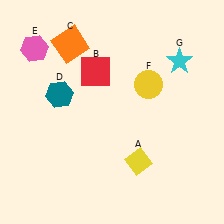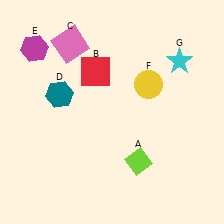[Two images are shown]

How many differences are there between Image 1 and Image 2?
There are 3 differences between the two images.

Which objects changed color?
A changed from yellow to lime. C changed from orange to pink. E changed from pink to magenta.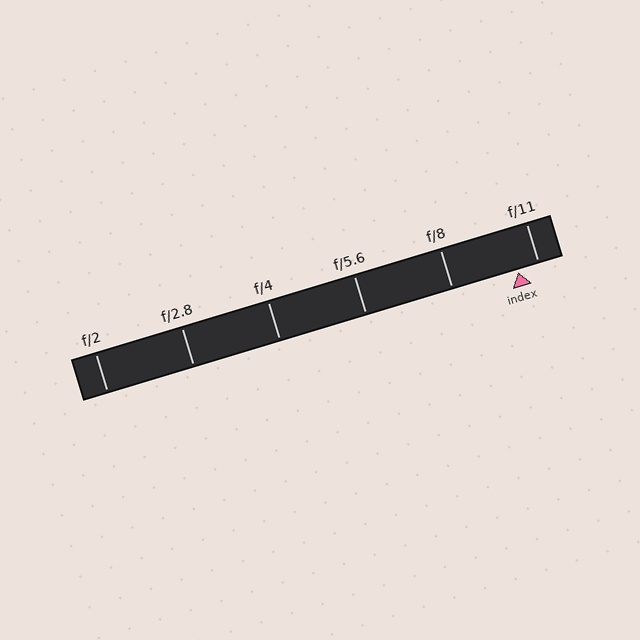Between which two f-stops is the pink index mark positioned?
The index mark is between f/8 and f/11.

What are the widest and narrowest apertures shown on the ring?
The widest aperture shown is f/2 and the narrowest is f/11.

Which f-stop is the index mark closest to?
The index mark is closest to f/11.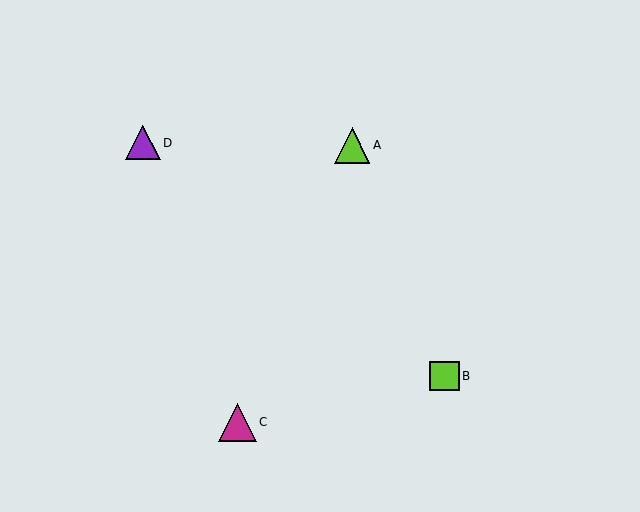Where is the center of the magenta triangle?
The center of the magenta triangle is at (237, 422).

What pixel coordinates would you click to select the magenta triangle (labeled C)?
Click at (237, 422) to select the magenta triangle C.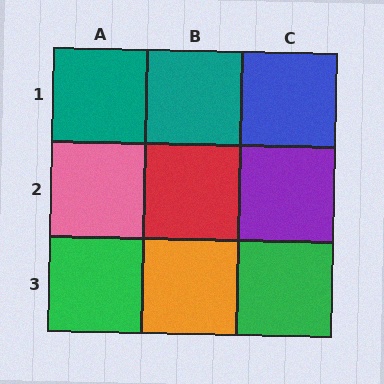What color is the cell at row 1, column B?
Teal.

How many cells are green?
2 cells are green.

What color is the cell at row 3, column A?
Green.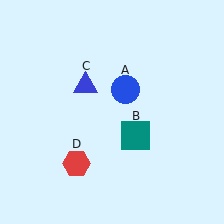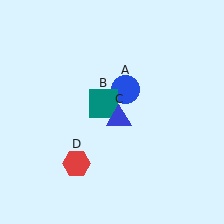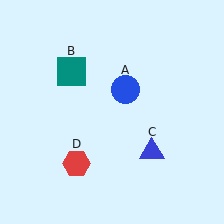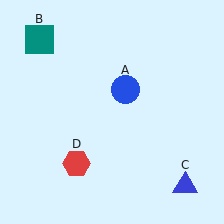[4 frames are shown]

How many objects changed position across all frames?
2 objects changed position: teal square (object B), blue triangle (object C).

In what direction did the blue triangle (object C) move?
The blue triangle (object C) moved down and to the right.